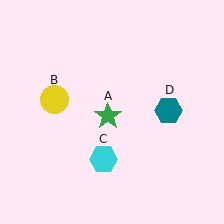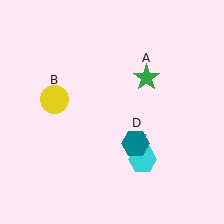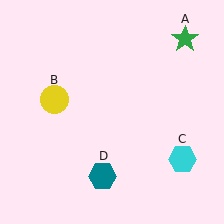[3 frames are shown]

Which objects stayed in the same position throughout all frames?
Yellow circle (object B) remained stationary.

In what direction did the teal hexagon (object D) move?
The teal hexagon (object D) moved down and to the left.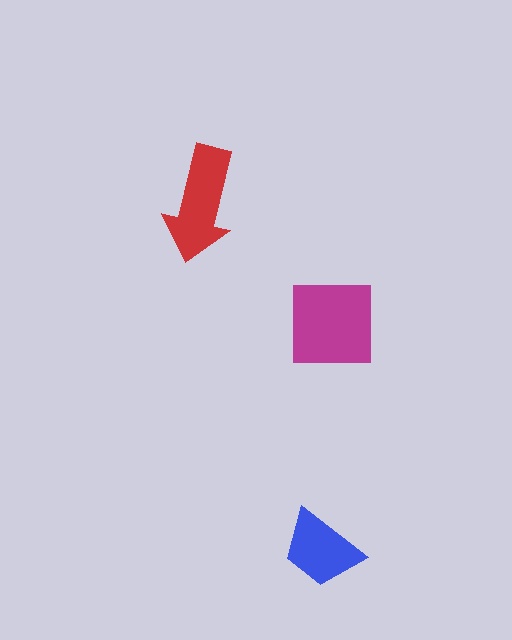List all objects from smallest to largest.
The blue trapezoid, the red arrow, the magenta square.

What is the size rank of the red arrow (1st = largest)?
2nd.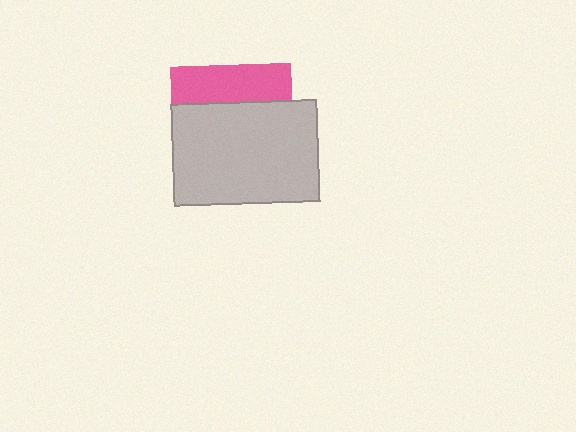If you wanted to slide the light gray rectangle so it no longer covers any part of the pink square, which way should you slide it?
Slide it down — that is the most direct way to separate the two shapes.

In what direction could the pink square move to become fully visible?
The pink square could move up. That would shift it out from behind the light gray rectangle entirely.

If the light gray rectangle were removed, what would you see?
You would see the complete pink square.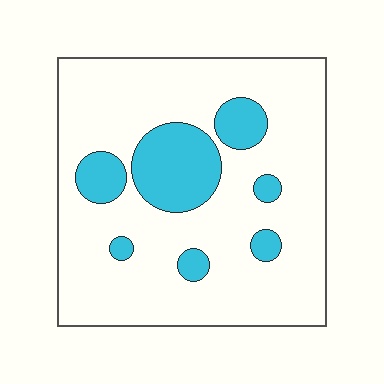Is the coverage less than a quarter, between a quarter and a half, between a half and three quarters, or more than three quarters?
Less than a quarter.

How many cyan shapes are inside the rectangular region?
7.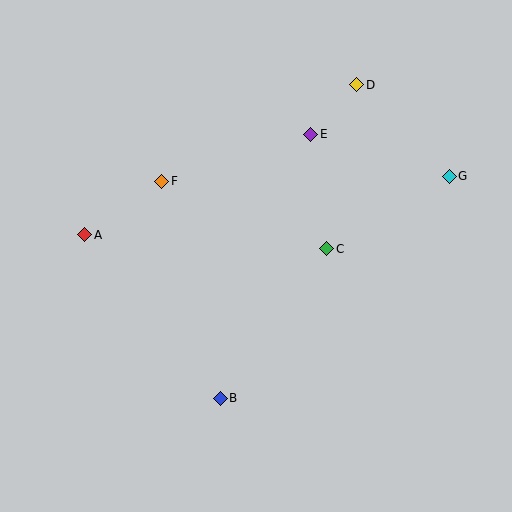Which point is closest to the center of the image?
Point C at (327, 249) is closest to the center.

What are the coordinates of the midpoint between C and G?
The midpoint between C and G is at (388, 213).